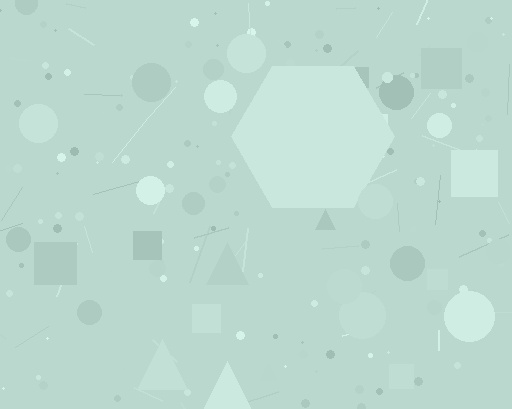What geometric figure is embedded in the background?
A hexagon is embedded in the background.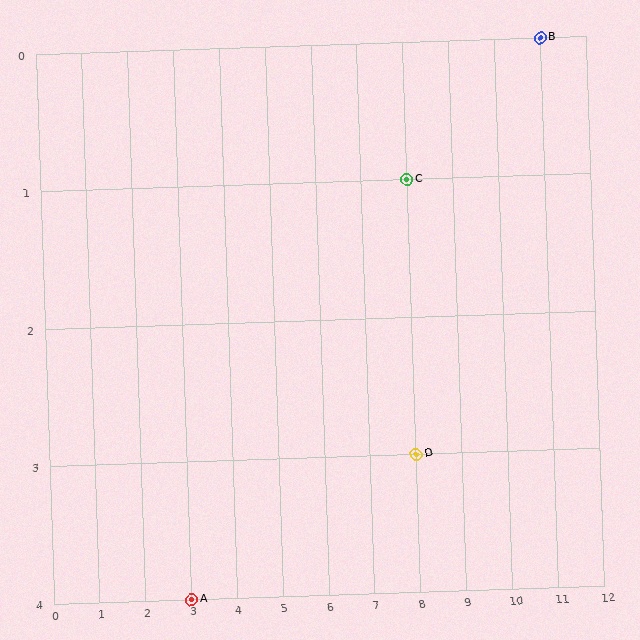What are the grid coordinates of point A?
Point A is at grid coordinates (3, 4).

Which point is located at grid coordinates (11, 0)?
Point B is at (11, 0).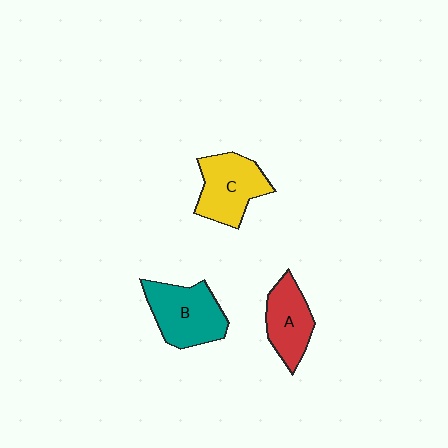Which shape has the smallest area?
Shape A (red).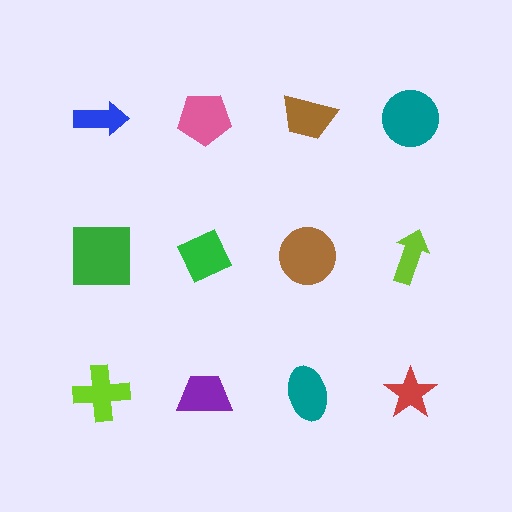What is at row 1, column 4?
A teal circle.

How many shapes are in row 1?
4 shapes.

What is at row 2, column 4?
A lime arrow.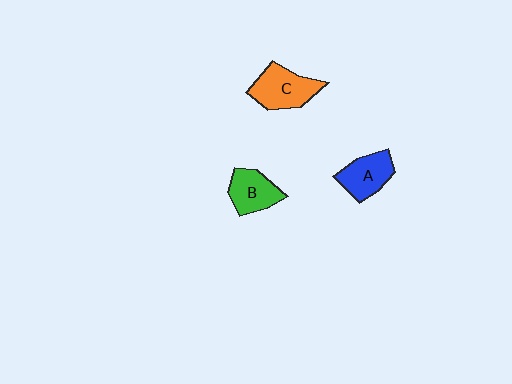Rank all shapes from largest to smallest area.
From largest to smallest: C (orange), A (blue), B (green).